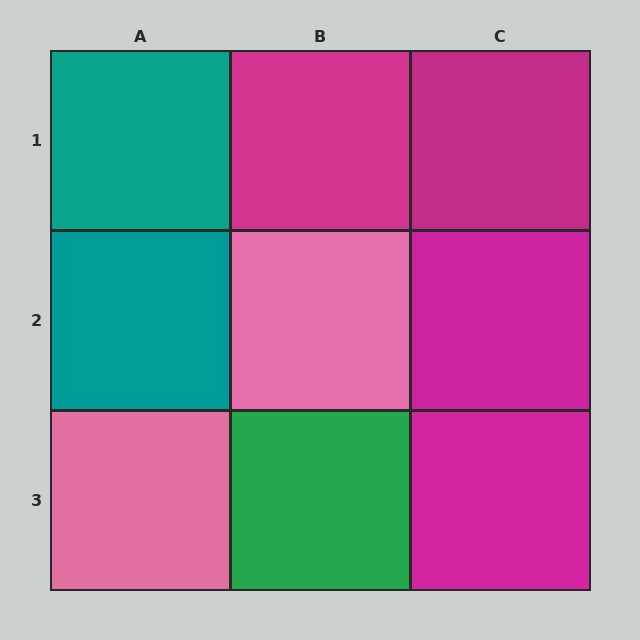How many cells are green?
1 cell is green.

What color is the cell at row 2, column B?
Pink.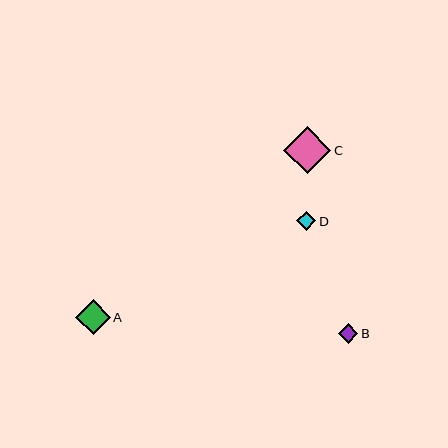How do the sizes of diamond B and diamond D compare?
Diamond B and diamond D are approximately the same size.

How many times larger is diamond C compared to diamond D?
Diamond C is approximately 2.4 times the size of diamond D.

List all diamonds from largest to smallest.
From largest to smallest: C, A, B, D.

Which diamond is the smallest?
Diamond D is the smallest with a size of approximately 19 pixels.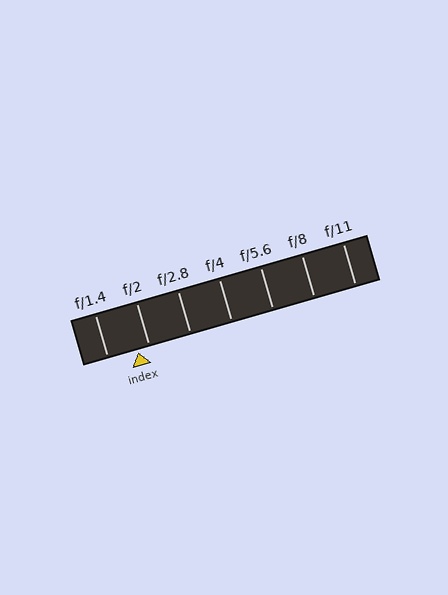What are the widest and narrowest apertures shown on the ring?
The widest aperture shown is f/1.4 and the narrowest is f/11.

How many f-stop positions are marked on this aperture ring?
There are 7 f-stop positions marked.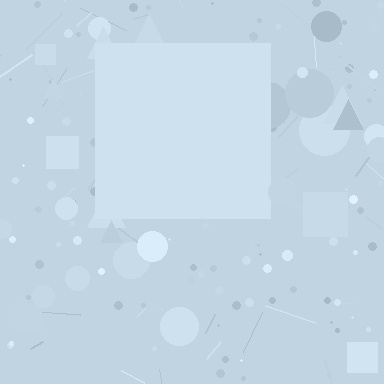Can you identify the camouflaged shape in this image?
The camouflaged shape is a square.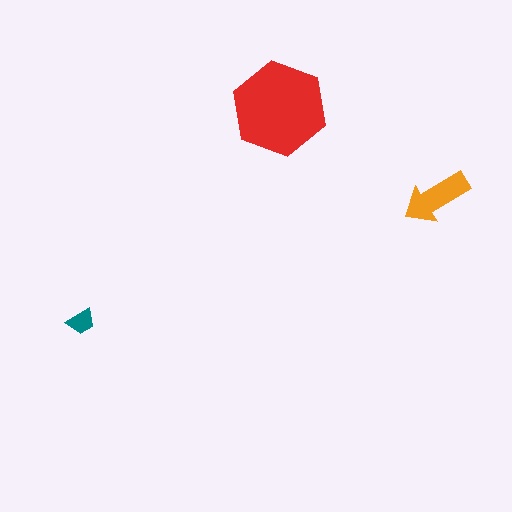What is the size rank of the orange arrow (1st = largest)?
2nd.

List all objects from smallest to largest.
The teal trapezoid, the orange arrow, the red hexagon.